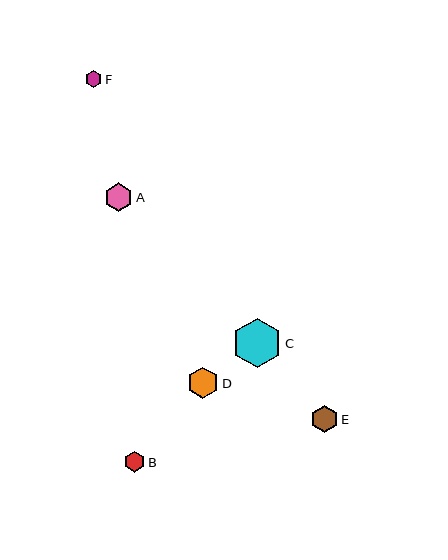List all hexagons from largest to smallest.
From largest to smallest: C, D, A, E, B, F.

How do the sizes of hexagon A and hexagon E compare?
Hexagon A and hexagon E are approximately the same size.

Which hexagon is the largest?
Hexagon C is the largest with a size of approximately 50 pixels.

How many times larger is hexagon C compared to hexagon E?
Hexagon C is approximately 1.8 times the size of hexagon E.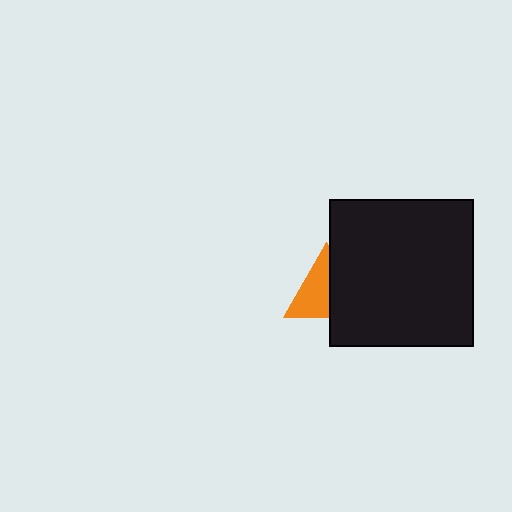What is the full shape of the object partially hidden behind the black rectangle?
The partially hidden object is an orange triangle.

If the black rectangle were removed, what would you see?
You would see the complete orange triangle.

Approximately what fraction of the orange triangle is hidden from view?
Roughly 44% of the orange triangle is hidden behind the black rectangle.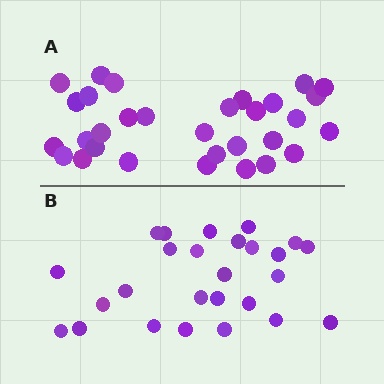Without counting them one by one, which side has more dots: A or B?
Region A (the top region) has more dots.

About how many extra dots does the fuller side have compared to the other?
Region A has about 5 more dots than region B.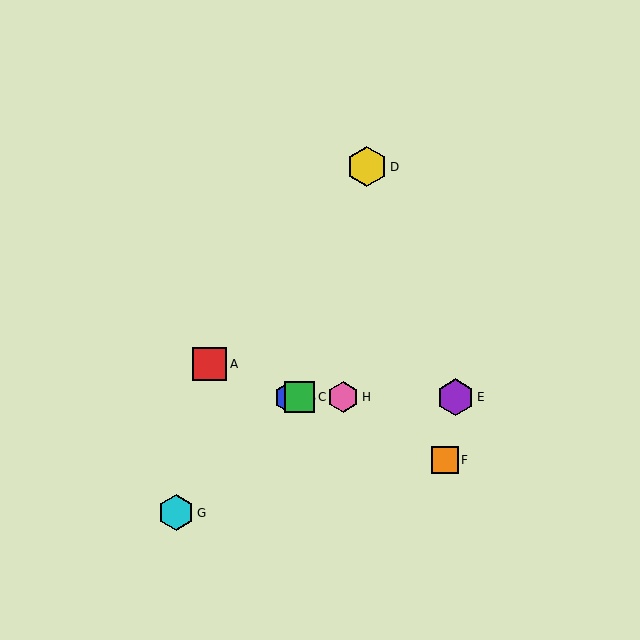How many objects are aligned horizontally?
4 objects (B, C, E, H) are aligned horizontally.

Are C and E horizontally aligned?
Yes, both are at y≈397.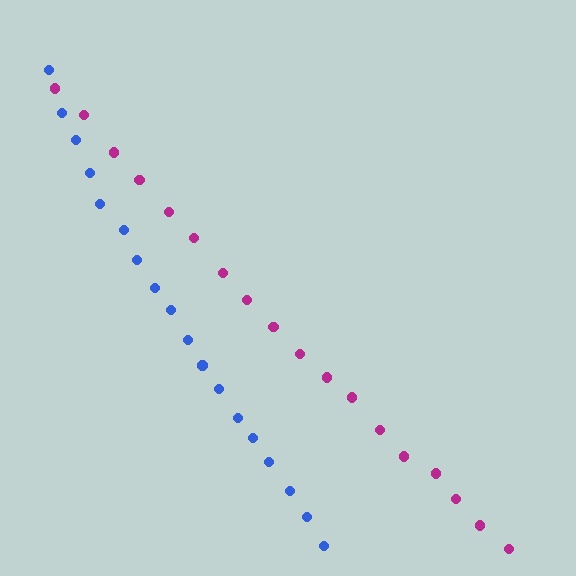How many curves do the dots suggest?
There are 2 distinct paths.